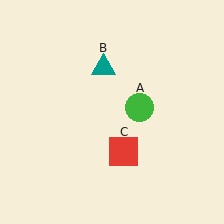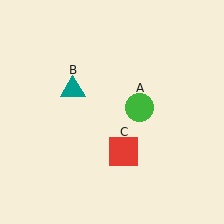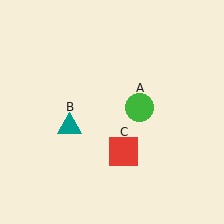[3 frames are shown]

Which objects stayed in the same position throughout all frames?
Green circle (object A) and red square (object C) remained stationary.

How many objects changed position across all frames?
1 object changed position: teal triangle (object B).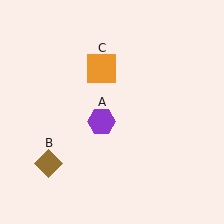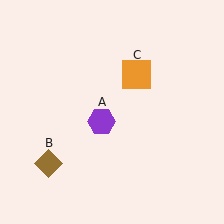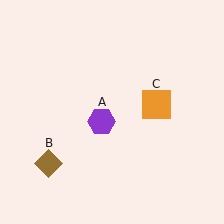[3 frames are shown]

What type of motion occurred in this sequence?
The orange square (object C) rotated clockwise around the center of the scene.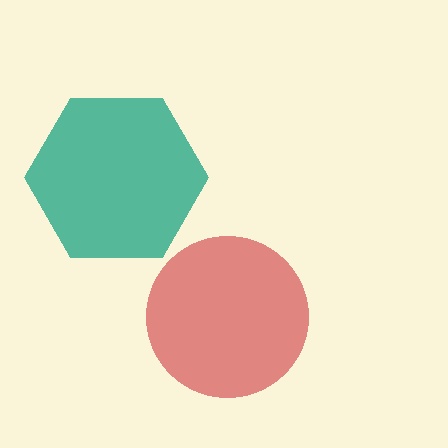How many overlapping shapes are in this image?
There are 2 overlapping shapes in the image.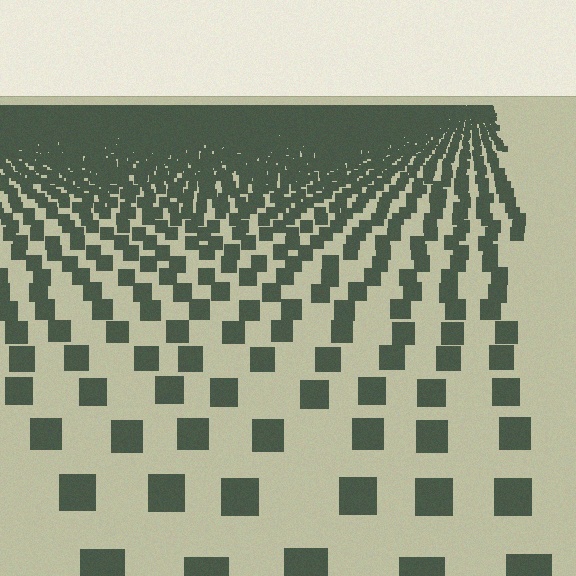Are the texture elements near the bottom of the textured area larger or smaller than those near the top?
Larger. Near the bottom, elements are closer to the viewer and appear at a bigger on-screen size.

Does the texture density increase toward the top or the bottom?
Density increases toward the top.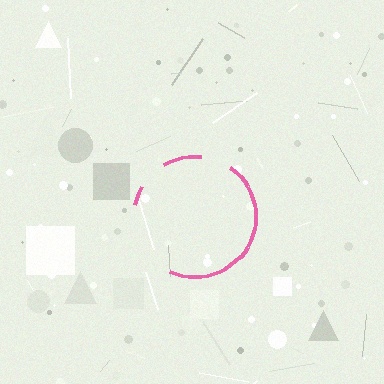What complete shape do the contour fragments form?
The contour fragments form a circle.